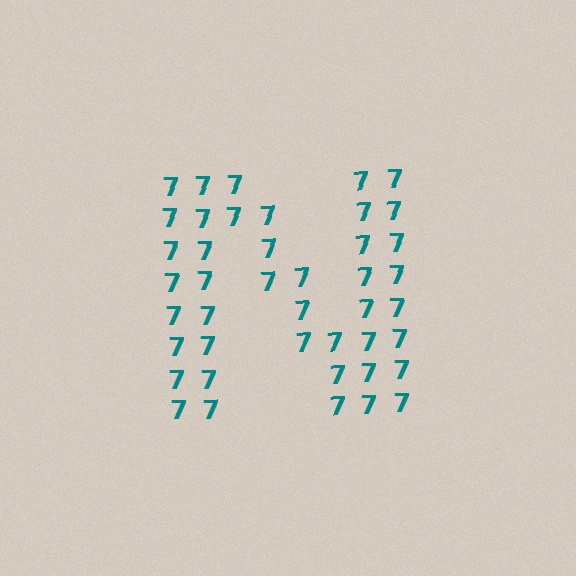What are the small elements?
The small elements are digit 7's.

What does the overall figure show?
The overall figure shows the letter N.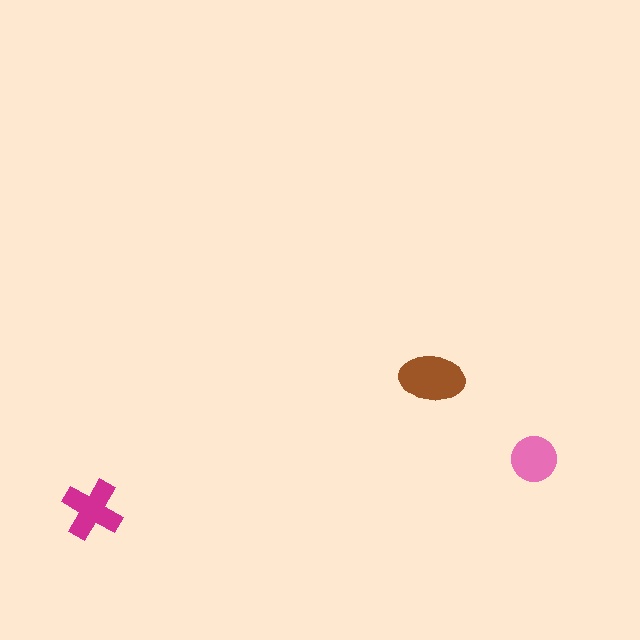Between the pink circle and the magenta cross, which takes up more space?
The magenta cross.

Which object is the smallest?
The pink circle.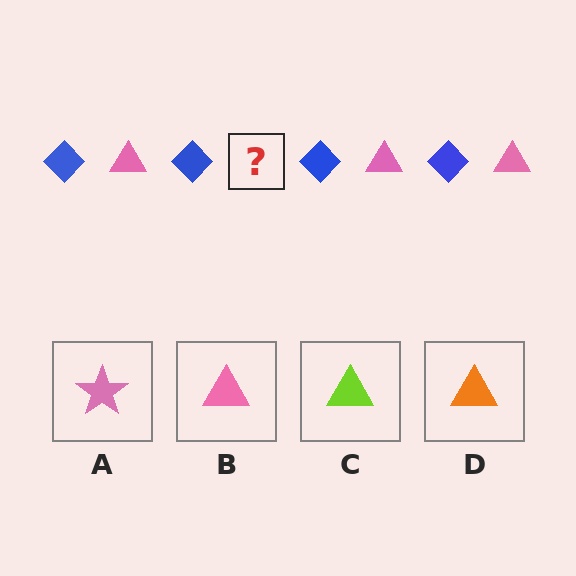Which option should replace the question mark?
Option B.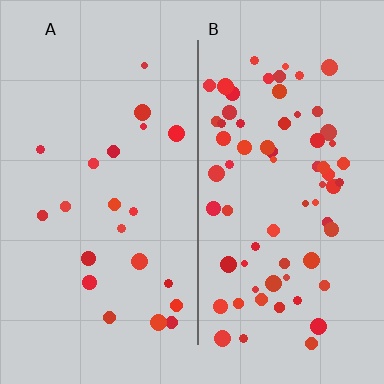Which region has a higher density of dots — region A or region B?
B (the right).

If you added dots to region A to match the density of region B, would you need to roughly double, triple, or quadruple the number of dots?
Approximately triple.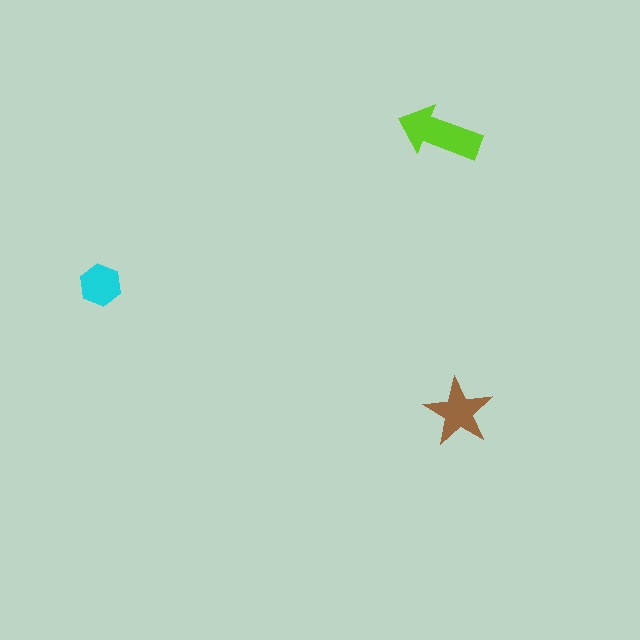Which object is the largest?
The lime arrow.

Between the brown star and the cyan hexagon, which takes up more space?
The brown star.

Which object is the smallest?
The cyan hexagon.